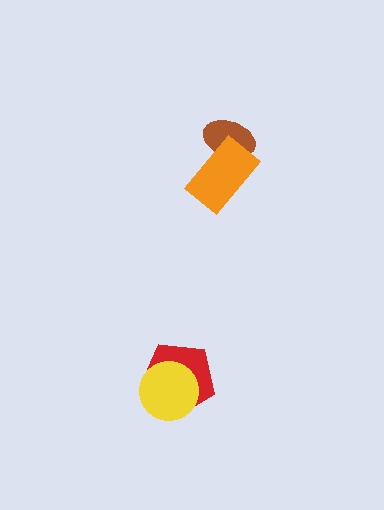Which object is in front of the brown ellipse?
The orange rectangle is in front of the brown ellipse.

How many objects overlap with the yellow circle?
1 object overlaps with the yellow circle.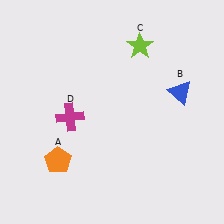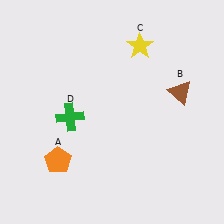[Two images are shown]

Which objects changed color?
B changed from blue to brown. C changed from lime to yellow. D changed from magenta to green.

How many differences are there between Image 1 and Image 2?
There are 3 differences between the two images.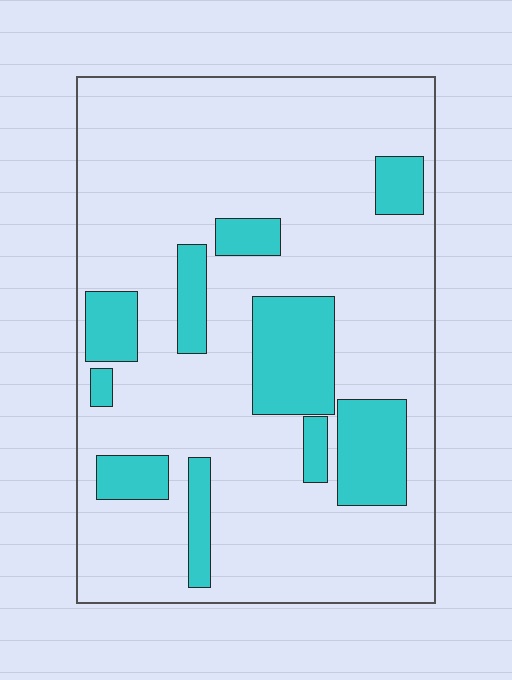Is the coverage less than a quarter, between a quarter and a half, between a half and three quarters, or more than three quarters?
Less than a quarter.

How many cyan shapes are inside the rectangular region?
10.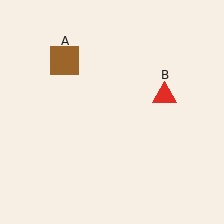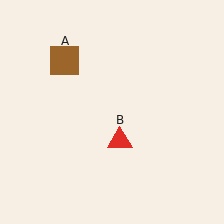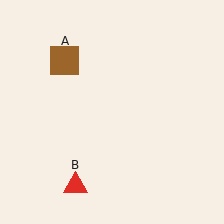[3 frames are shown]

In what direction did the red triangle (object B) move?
The red triangle (object B) moved down and to the left.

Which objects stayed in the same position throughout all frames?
Brown square (object A) remained stationary.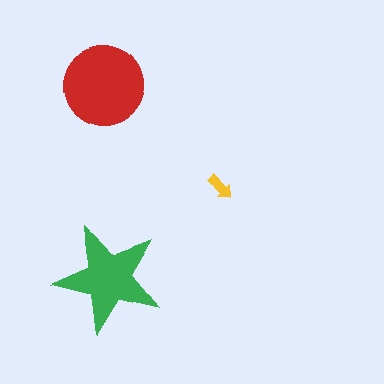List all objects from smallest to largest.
The yellow arrow, the green star, the red circle.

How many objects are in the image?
There are 3 objects in the image.